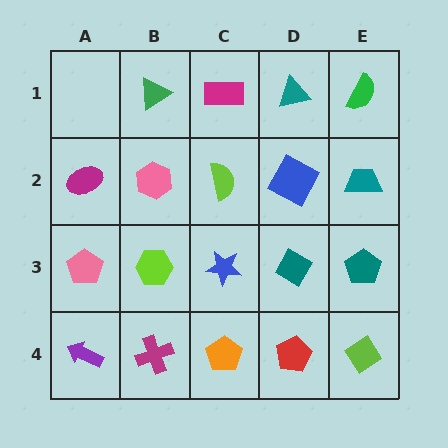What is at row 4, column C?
An orange pentagon.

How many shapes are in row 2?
5 shapes.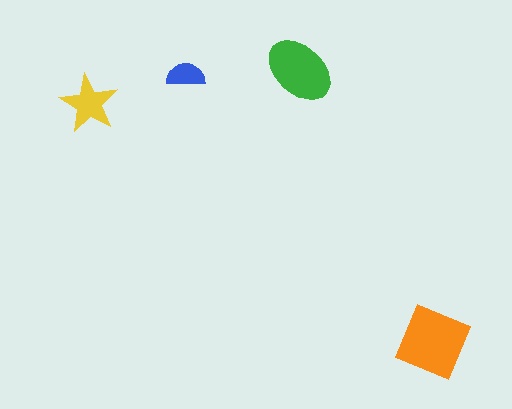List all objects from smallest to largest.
The blue semicircle, the yellow star, the green ellipse, the orange square.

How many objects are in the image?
There are 4 objects in the image.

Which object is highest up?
The green ellipse is topmost.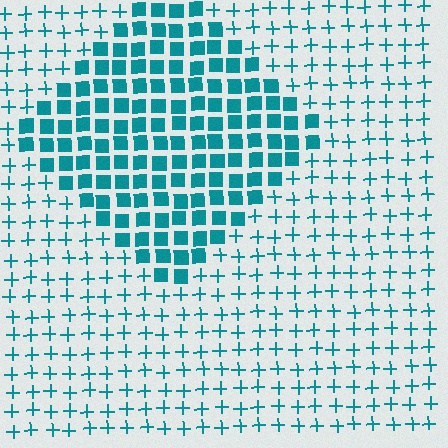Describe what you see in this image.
The image is filled with small teal elements arranged in a uniform grid. A diamond-shaped region contains squares, while the surrounding area contains plus signs. The boundary is defined purely by the change in element shape.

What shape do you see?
I see a diamond.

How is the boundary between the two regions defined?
The boundary is defined by a change in element shape: squares inside vs. plus signs outside. All elements share the same color and spacing.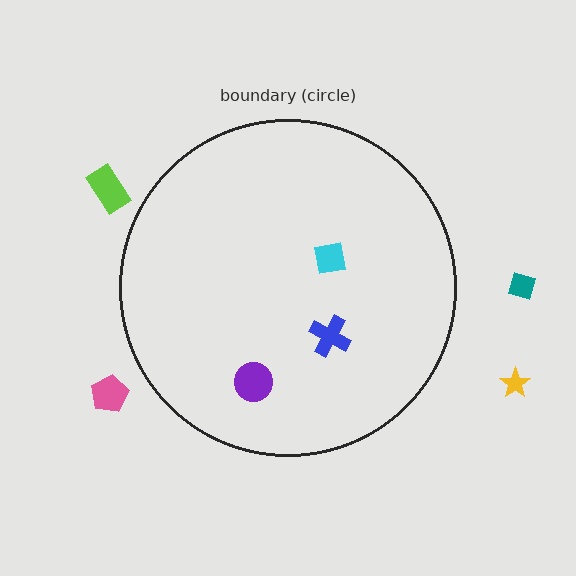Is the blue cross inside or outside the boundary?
Inside.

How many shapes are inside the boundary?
3 inside, 4 outside.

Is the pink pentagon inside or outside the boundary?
Outside.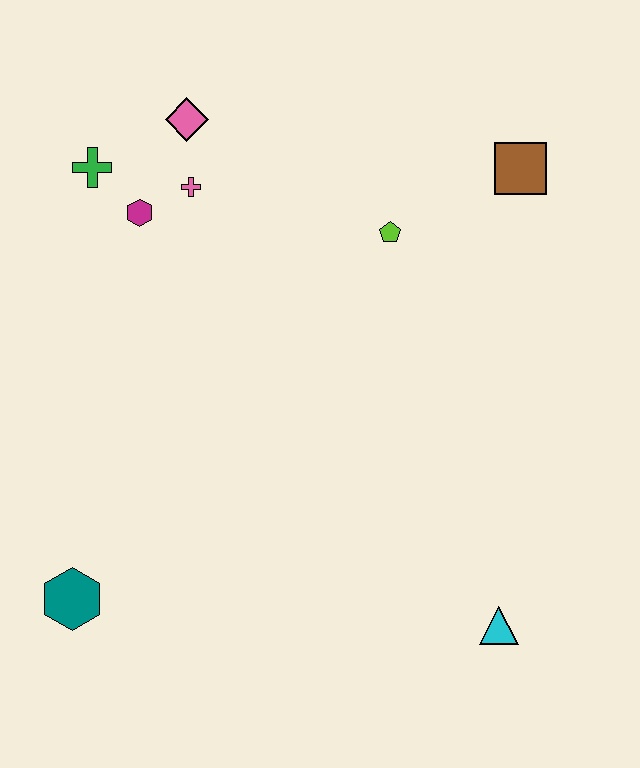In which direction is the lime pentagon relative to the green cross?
The lime pentagon is to the right of the green cross.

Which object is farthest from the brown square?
The teal hexagon is farthest from the brown square.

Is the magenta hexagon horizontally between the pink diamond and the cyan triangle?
No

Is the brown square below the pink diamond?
Yes